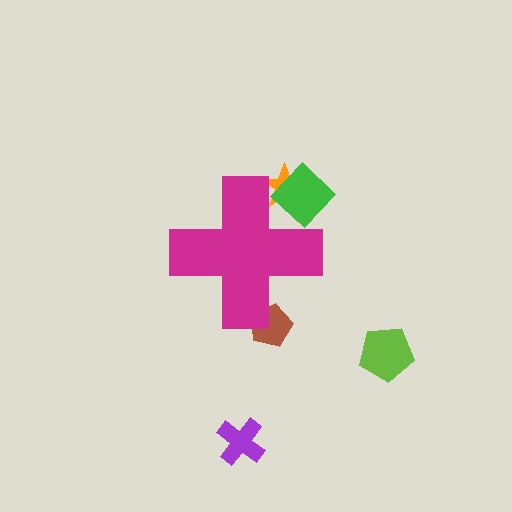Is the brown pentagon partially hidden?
Yes, the brown pentagon is partially hidden behind the magenta cross.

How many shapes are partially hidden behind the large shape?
3 shapes are partially hidden.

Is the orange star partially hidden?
Yes, the orange star is partially hidden behind the magenta cross.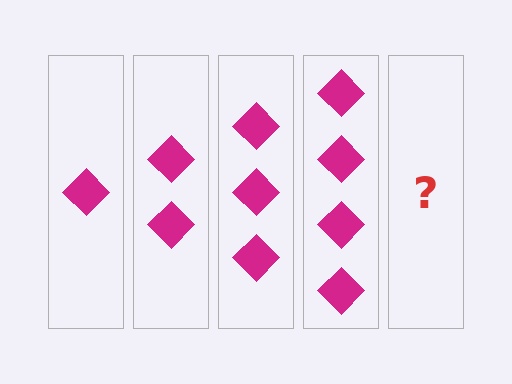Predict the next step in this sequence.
The next step is 5 diamonds.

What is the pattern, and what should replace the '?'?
The pattern is that each step adds one more diamond. The '?' should be 5 diamonds.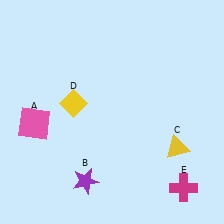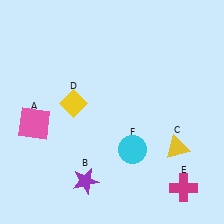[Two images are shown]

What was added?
A cyan circle (F) was added in Image 2.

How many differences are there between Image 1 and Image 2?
There is 1 difference between the two images.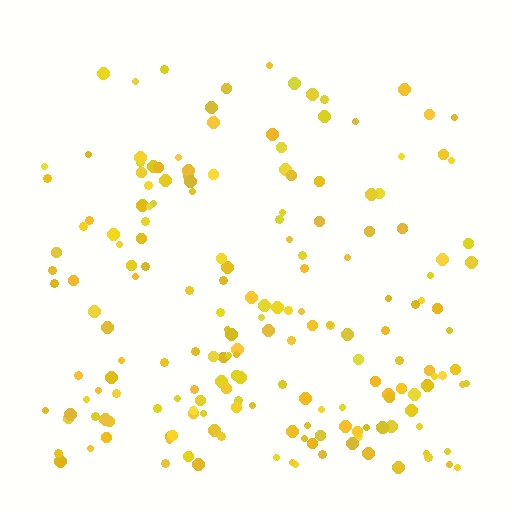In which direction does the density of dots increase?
From top to bottom, with the bottom side densest.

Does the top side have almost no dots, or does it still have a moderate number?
Still a moderate number, just noticeably fewer than the bottom.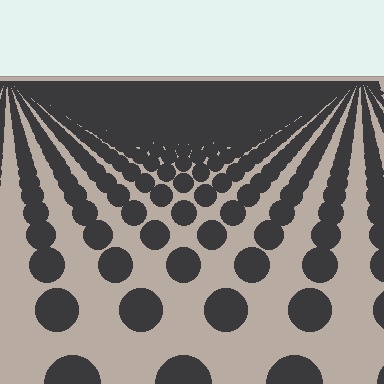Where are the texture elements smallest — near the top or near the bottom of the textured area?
Near the top.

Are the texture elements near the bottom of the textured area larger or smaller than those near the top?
Larger. Near the bottom, elements are closer to the viewer and appear at a bigger on-screen size.